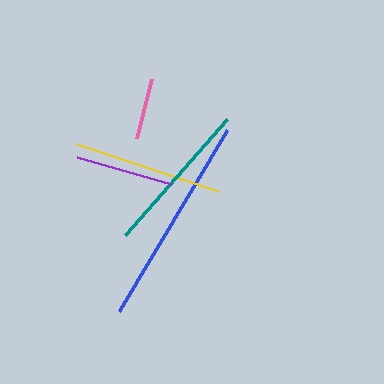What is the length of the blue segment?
The blue segment is approximately 211 pixels long.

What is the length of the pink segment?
The pink segment is approximately 61 pixels long.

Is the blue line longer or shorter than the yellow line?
The blue line is longer than the yellow line.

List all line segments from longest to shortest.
From longest to shortest: blue, teal, yellow, purple, pink.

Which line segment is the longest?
The blue line is the longest at approximately 211 pixels.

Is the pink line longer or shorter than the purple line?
The purple line is longer than the pink line.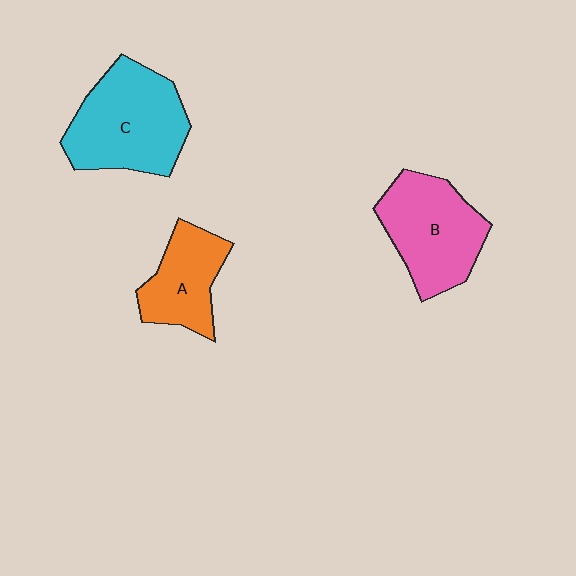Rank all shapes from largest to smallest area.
From largest to smallest: C (cyan), B (pink), A (orange).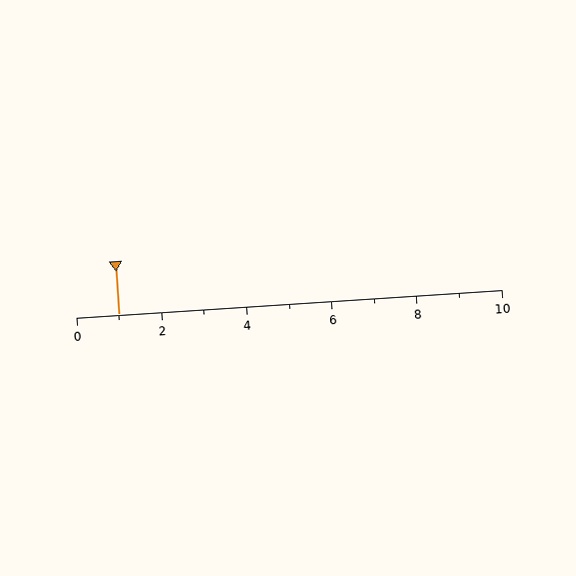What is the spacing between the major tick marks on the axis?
The major ticks are spaced 2 apart.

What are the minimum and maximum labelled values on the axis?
The axis runs from 0 to 10.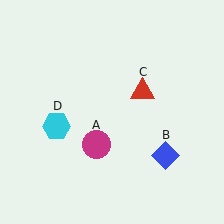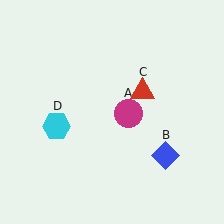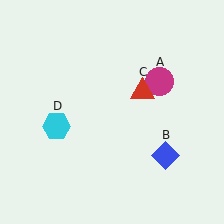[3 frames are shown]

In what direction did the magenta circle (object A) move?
The magenta circle (object A) moved up and to the right.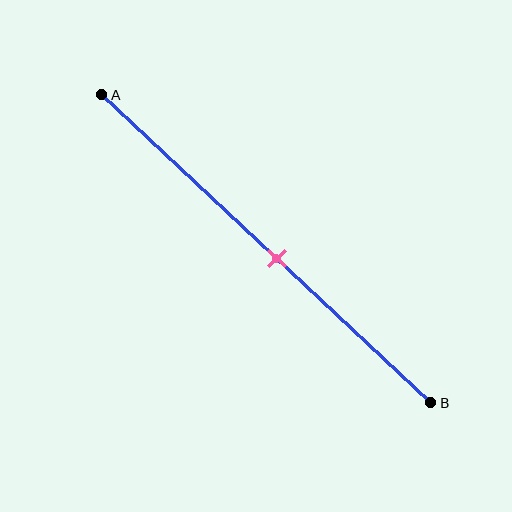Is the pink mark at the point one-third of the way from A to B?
No, the mark is at about 55% from A, not at the 33% one-third point.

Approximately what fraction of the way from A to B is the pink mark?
The pink mark is approximately 55% of the way from A to B.